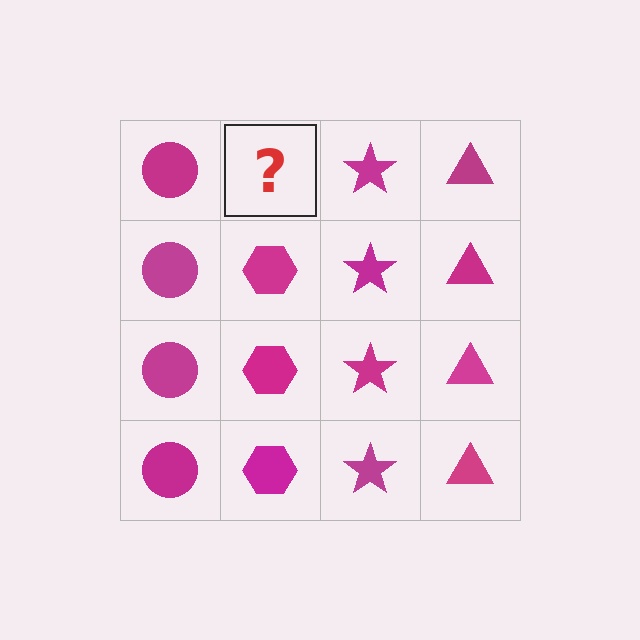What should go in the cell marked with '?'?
The missing cell should contain a magenta hexagon.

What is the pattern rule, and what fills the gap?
The rule is that each column has a consistent shape. The gap should be filled with a magenta hexagon.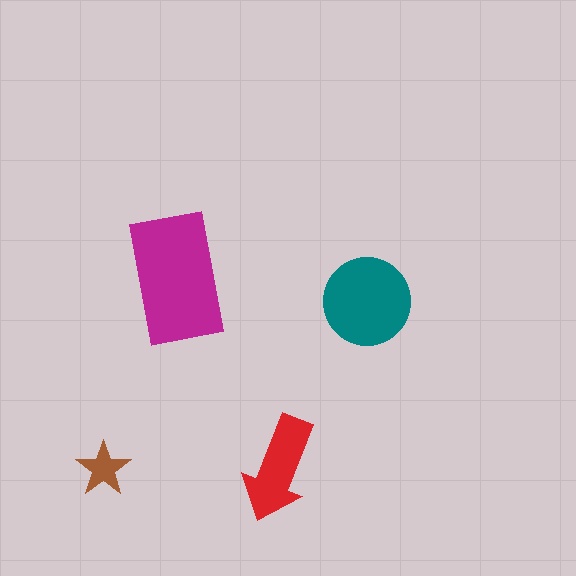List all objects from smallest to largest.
The brown star, the red arrow, the teal circle, the magenta rectangle.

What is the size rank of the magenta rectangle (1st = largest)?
1st.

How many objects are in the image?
There are 4 objects in the image.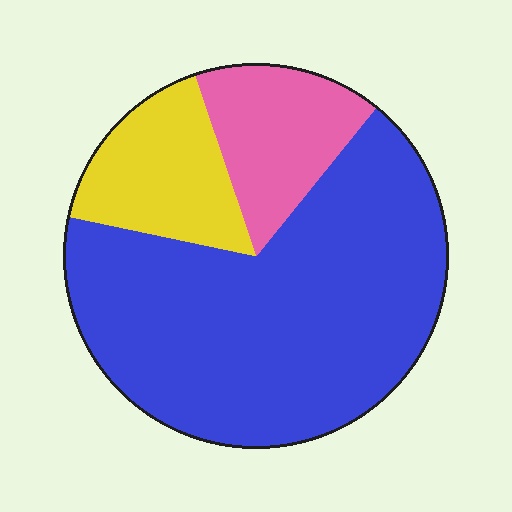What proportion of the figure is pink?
Pink covers roughly 15% of the figure.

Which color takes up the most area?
Blue, at roughly 65%.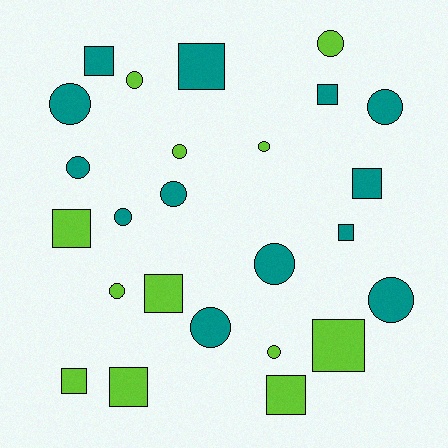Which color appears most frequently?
Teal, with 13 objects.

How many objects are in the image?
There are 25 objects.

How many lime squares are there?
There are 6 lime squares.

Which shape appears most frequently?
Circle, with 14 objects.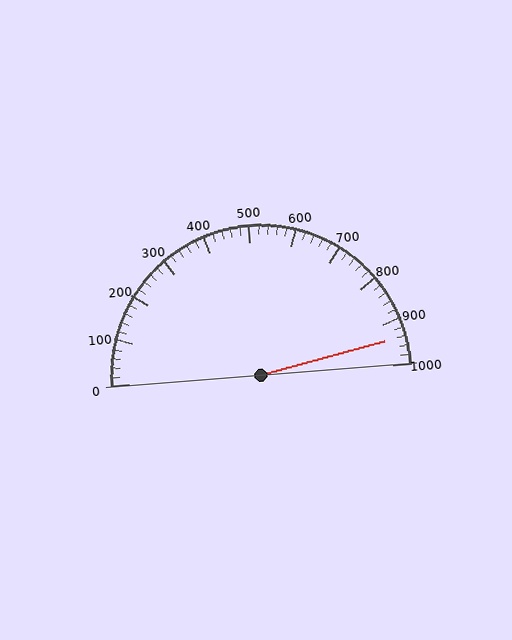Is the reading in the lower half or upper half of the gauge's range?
The reading is in the upper half of the range (0 to 1000).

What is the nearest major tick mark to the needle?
The nearest major tick mark is 900.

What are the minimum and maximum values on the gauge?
The gauge ranges from 0 to 1000.